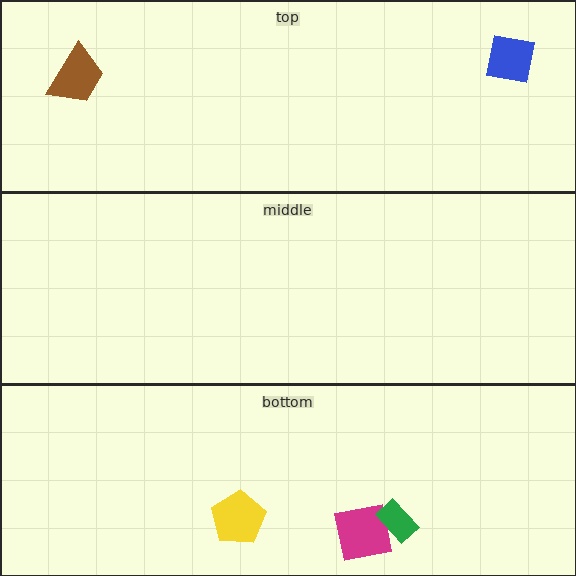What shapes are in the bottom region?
The magenta square, the green rectangle, the yellow pentagon.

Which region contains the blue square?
The top region.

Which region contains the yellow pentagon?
The bottom region.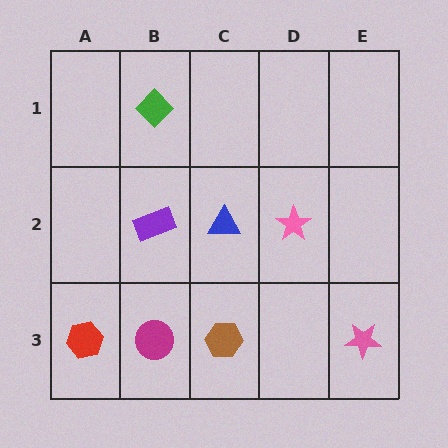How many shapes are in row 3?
4 shapes.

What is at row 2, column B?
A purple rectangle.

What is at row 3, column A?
A red hexagon.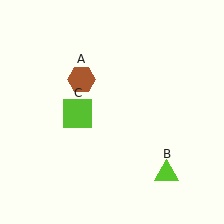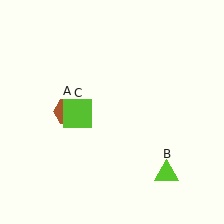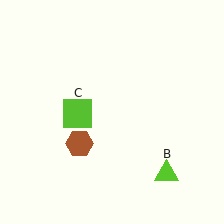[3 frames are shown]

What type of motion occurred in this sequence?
The brown hexagon (object A) rotated counterclockwise around the center of the scene.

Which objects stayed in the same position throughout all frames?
Lime triangle (object B) and lime square (object C) remained stationary.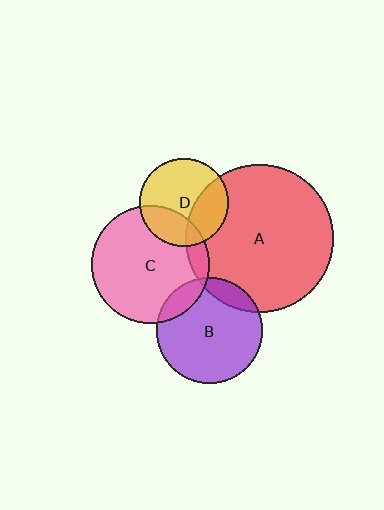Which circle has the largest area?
Circle A (red).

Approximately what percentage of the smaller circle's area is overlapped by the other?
Approximately 10%.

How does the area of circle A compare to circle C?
Approximately 1.6 times.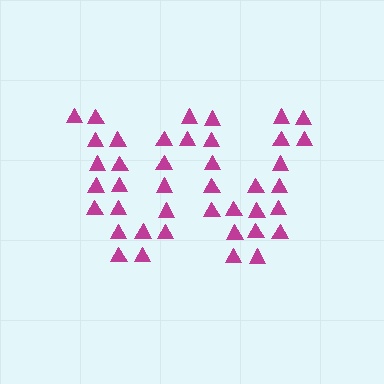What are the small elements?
The small elements are triangles.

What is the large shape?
The large shape is the letter W.